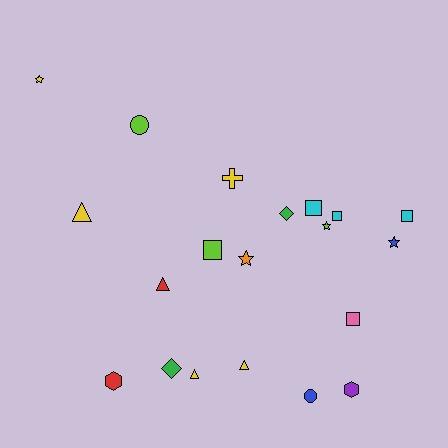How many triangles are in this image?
There are 4 triangles.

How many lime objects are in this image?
There are 3 lime objects.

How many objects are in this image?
There are 20 objects.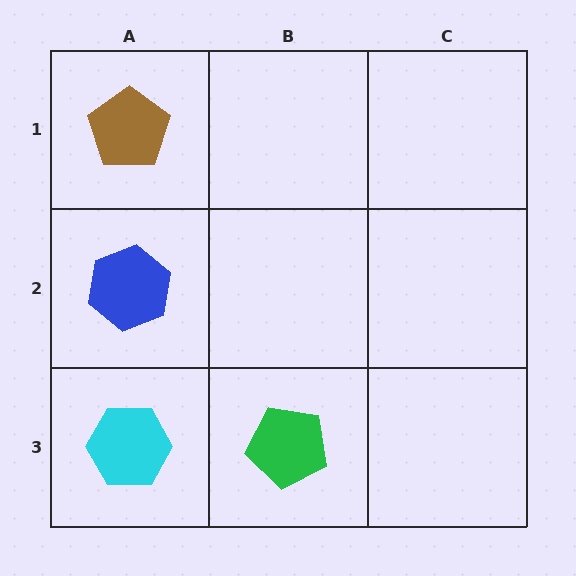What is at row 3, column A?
A cyan hexagon.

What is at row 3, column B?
A green pentagon.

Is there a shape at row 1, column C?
No, that cell is empty.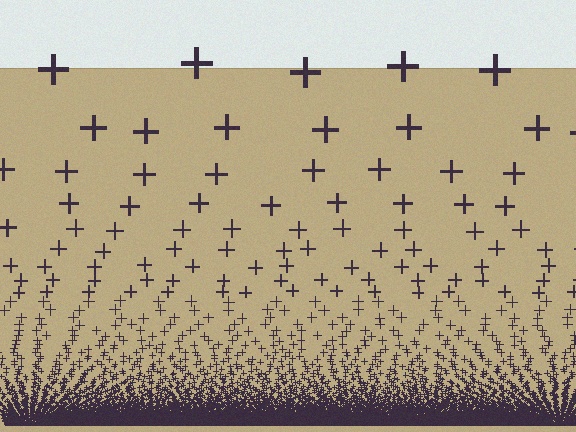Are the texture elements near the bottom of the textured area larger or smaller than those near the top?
Smaller. The gradient is inverted — elements near the bottom are smaller and denser.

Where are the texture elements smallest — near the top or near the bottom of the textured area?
Near the bottom.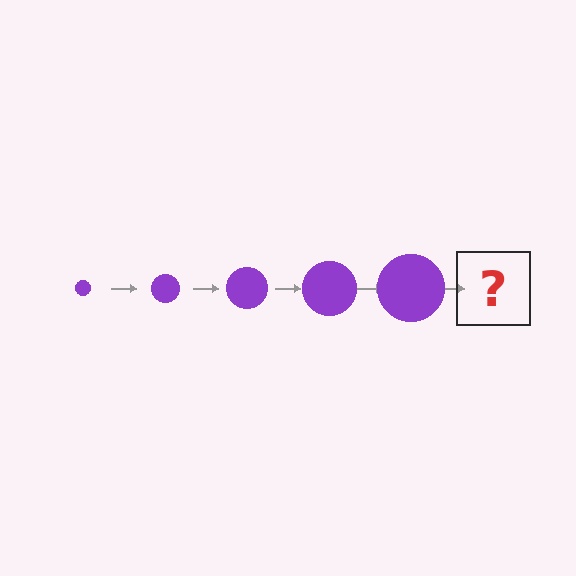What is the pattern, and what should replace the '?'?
The pattern is that the circle gets progressively larger each step. The '?' should be a purple circle, larger than the previous one.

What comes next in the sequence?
The next element should be a purple circle, larger than the previous one.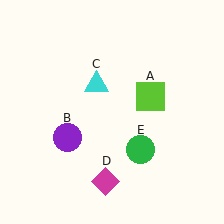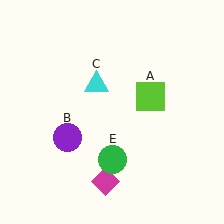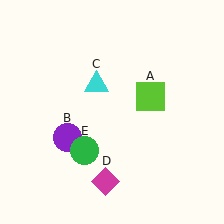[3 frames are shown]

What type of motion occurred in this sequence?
The green circle (object E) rotated clockwise around the center of the scene.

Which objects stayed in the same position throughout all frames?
Lime square (object A) and purple circle (object B) and cyan triangle (object C) and magenta diamond (object D) remained stationary.